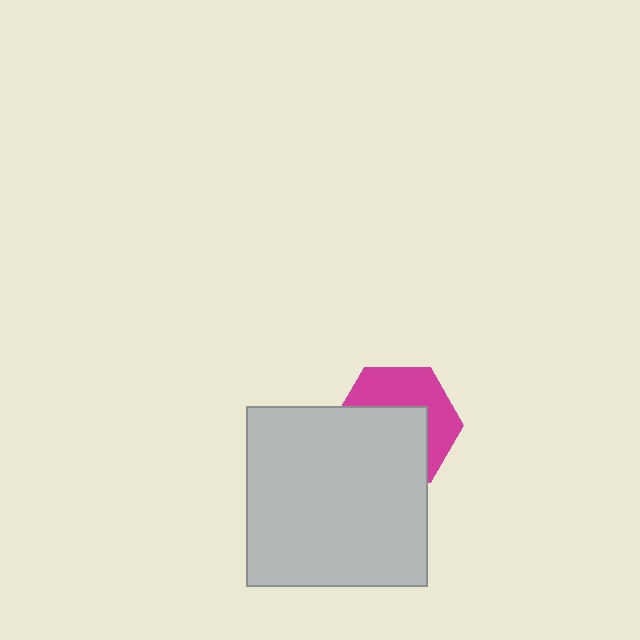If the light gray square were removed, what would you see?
You would see the complete magenta hexagon.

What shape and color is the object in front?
The object in front is a light gray square.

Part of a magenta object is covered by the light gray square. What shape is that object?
It is a hexagon.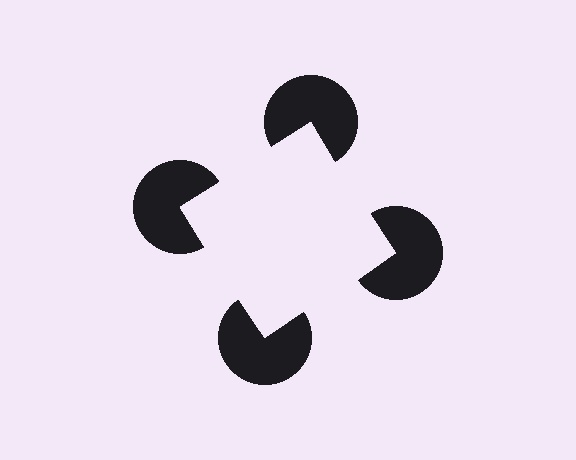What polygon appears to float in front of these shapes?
An illusory square — its edges are inferred from the aligned wedge cuts in the pac-man discs, not physically drawn.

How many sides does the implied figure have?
4 sides.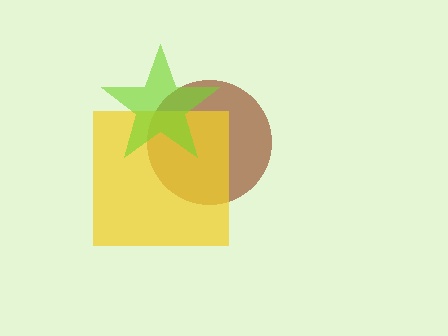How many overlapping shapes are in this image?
There are 3 overlapping shapes in the image.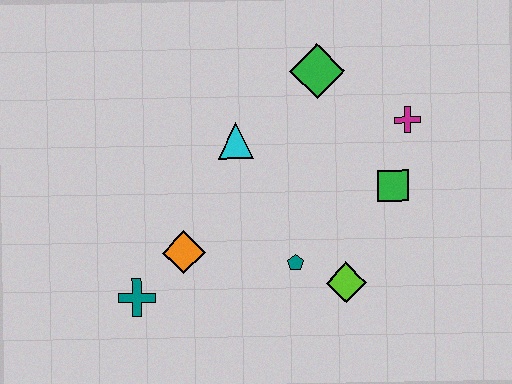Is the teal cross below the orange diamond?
Yes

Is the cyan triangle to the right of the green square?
No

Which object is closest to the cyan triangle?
The green diamond is closest to the cyan triangle.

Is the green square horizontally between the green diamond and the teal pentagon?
No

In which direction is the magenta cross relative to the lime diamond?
The magenta cross is above the lime diamond.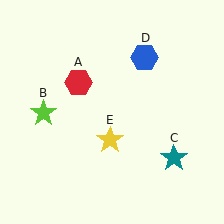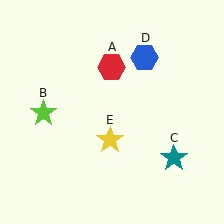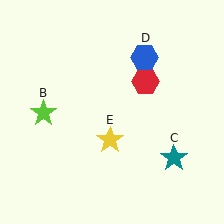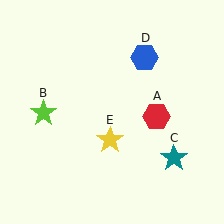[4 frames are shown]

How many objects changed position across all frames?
1 object changed position: red hexagon (object A).